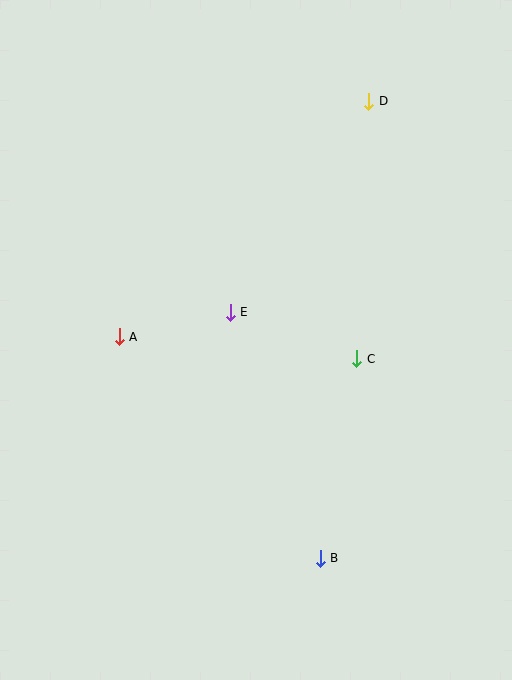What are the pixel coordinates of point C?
Point C is at (357, 359).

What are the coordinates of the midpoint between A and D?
The midpoint between A and D is at (244, 219).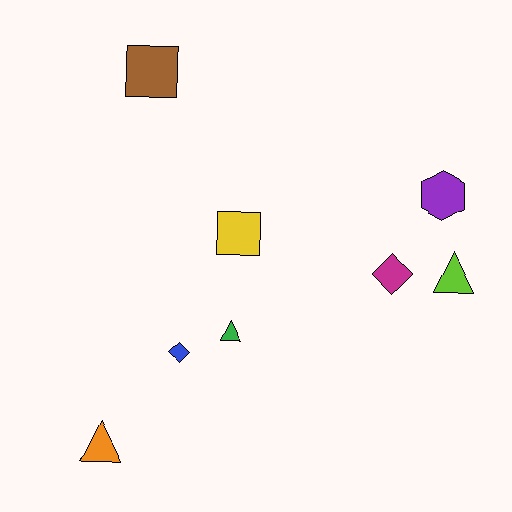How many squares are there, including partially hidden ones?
There are 2 squares.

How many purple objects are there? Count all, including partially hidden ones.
There is 1 purple object.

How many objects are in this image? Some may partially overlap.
There are 8 objects.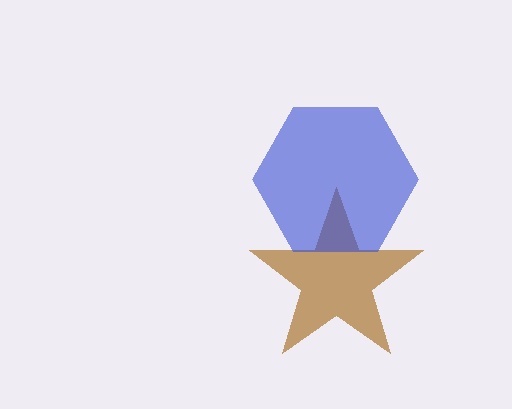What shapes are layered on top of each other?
The layered shapes are: a brown star, a blue hexagon.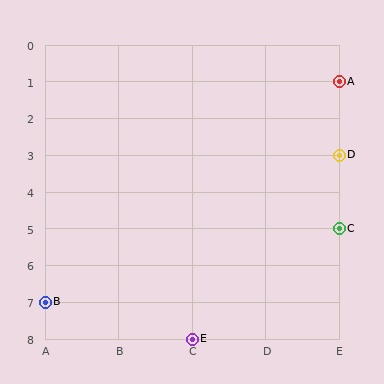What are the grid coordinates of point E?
Point E is at grid coordinates (C, 8).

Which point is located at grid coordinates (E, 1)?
Point A is at (E, 1).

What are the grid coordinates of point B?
Point B is at grid coordinates (A, 7).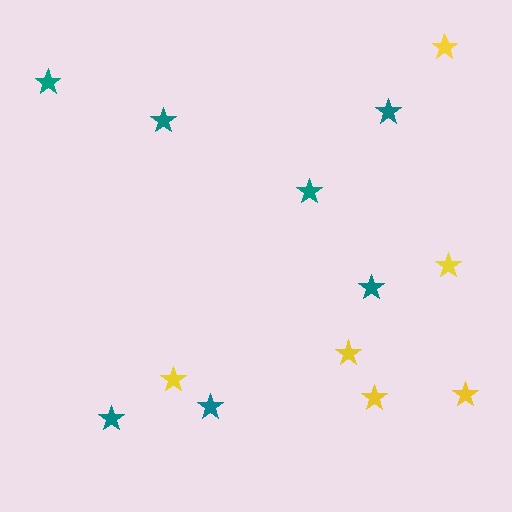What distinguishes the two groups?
There are 2 groups: one group of yellow stars (6) and one group of teal stars (7).